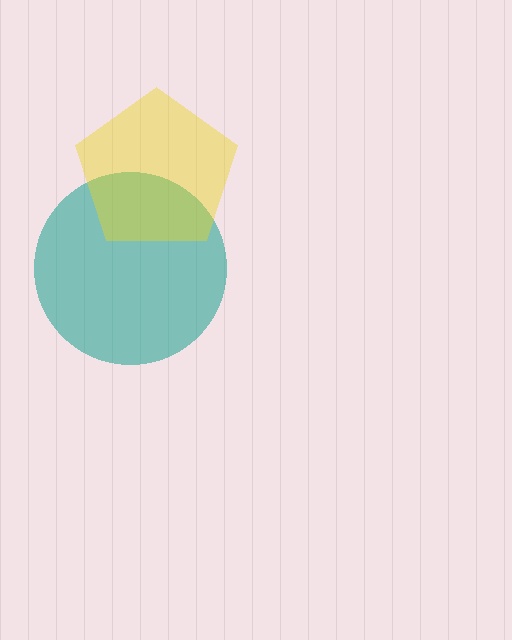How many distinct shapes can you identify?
There are 2 distinct shapes: a teal circle, a yellow pentagon.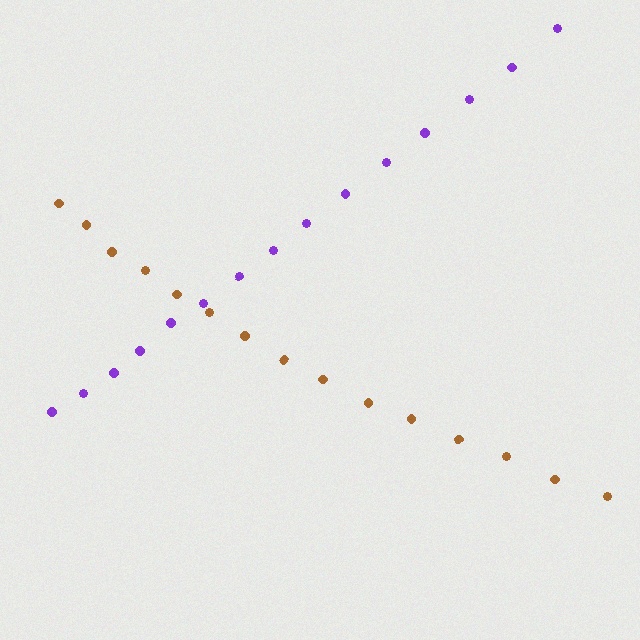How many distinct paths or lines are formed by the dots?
There are 2 distinct paths.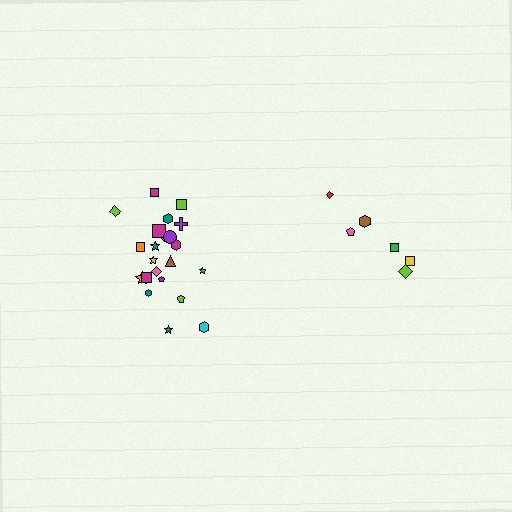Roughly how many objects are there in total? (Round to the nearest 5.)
Roughly 30 objects in total.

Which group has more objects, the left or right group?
The left group.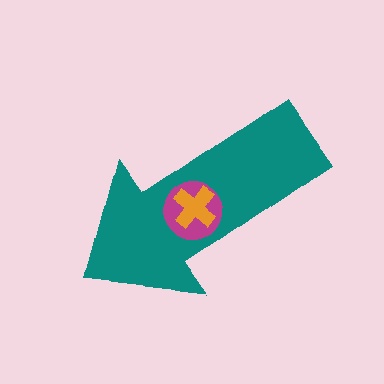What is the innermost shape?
The orange cross.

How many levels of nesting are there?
3.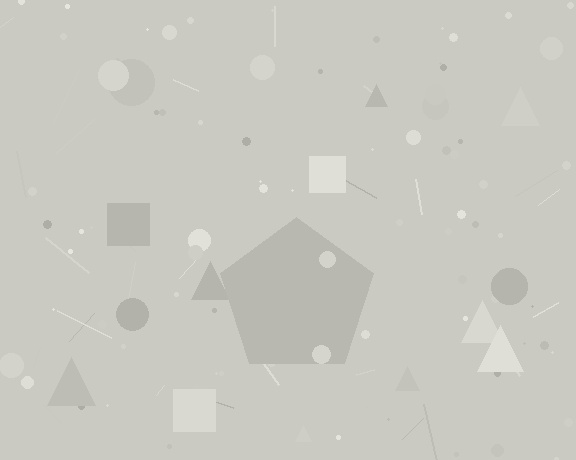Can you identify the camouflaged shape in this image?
The camouflaged shape is a pentagon.